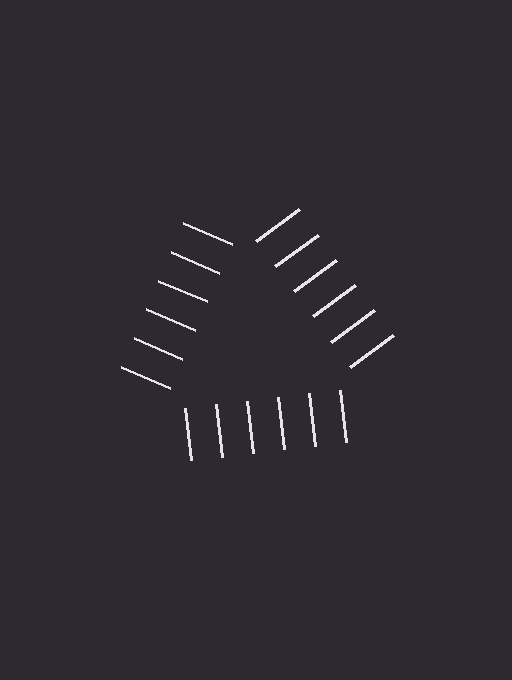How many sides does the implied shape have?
3 sides — the line-ends trace a triangle.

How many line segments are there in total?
18 — 6 along each of the 3 edges.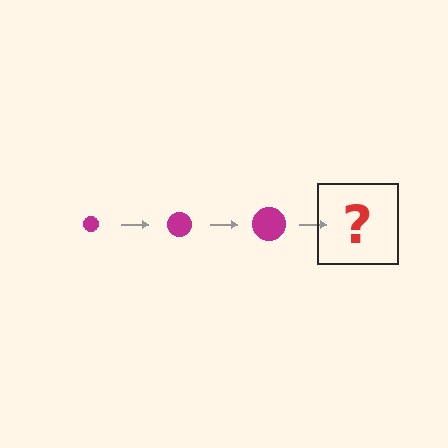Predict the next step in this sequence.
The next step is a magenta circle, larger than the previous one.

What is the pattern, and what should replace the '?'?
The pattern is that the circle gets progressively larger each step. The '?' should be a magenta circle, larger than the previous one.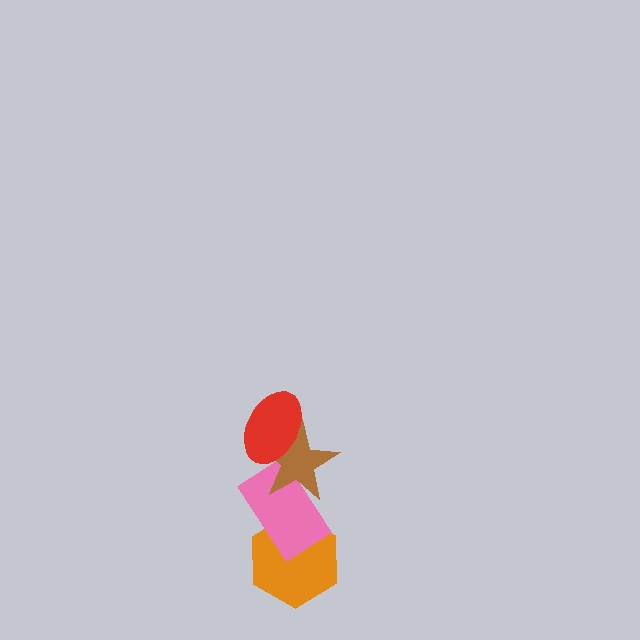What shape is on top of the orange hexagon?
The pink rectangle is on top of the orange hexagon.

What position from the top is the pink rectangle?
The pink rectangle is 3rd from the top.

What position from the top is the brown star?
The brown star is 2nd from the top.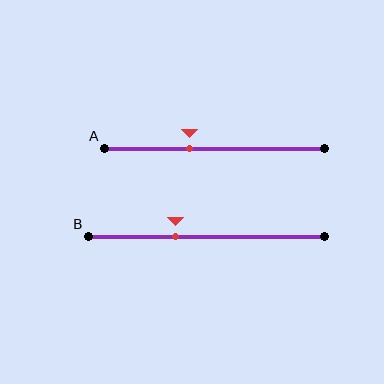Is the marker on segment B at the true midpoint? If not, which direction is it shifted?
No, the marker on segment B is shifted to the left by about 13% of the segment length.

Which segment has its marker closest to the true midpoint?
Segment A has its marker closest to the true midpoint.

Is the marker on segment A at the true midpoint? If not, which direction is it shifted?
No, the marker on segment A is shifted to the left by about 11% of the segment length.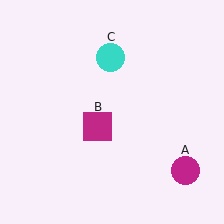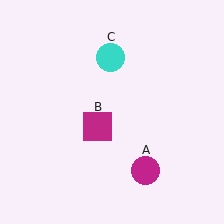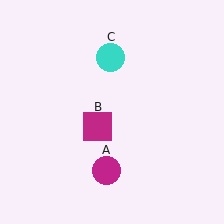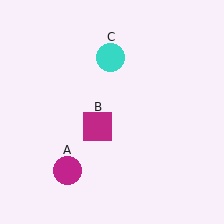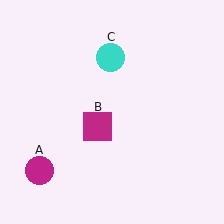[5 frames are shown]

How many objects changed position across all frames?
1 object changed position: magenta circle (object A).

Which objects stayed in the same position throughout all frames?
Magenta square (object B) and cyan circle (object C) remained stationary.